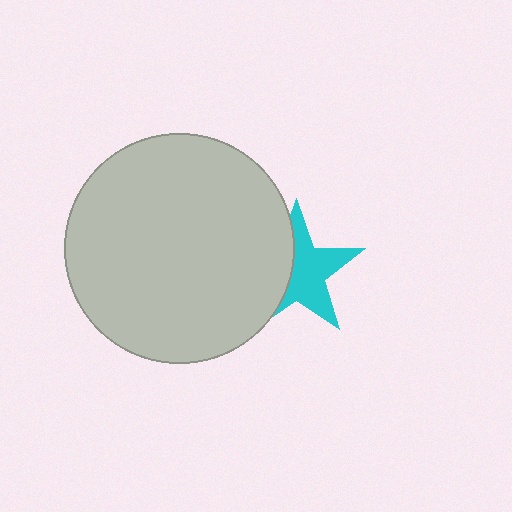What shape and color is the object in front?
The object in front is a light gray circle.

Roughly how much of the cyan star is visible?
About half of it is visible (roughly 59%).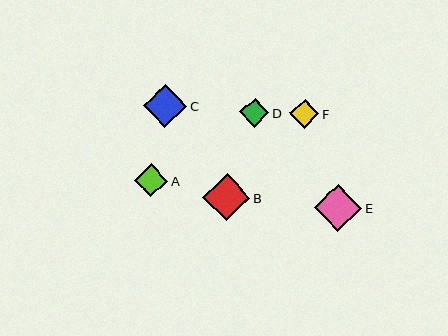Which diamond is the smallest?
Diamond F is the smallest with a size of approximately 29 pixels.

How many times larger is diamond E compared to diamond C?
Diamond E is approximately 1.1 times the size of diamond C.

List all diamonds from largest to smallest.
From largest to smallest: E, B, C, A, D, F.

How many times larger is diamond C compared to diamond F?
Diamond C is approximately 1.5 times the size of diamond F.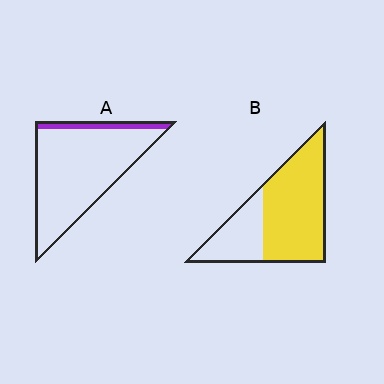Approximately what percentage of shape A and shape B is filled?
A is approximately 10% and B is approximately 70%.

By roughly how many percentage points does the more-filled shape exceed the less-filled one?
By roughly 60 percentage points (B over A).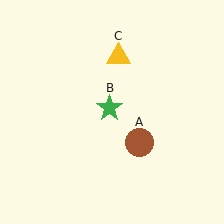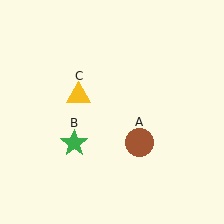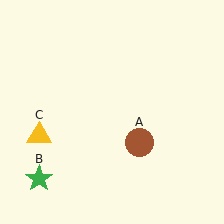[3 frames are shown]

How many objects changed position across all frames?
2 objects changed position: green star (object B), yellow triangle (object C).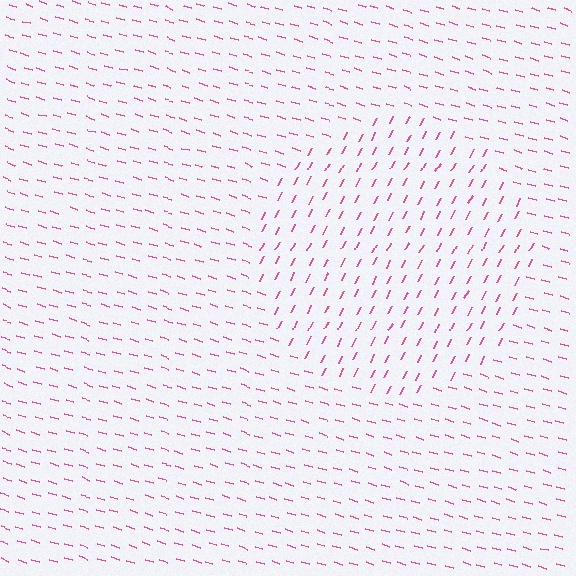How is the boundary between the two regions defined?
The boundary is defined purely by a change in line orientation (approximately 79 degrees difference). All lines are the same color and thickness.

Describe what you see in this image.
The image is filled with small pink line segments. A circle region in the image has lines oriented differently from the surrounding lines, creating a visible texture boundary.